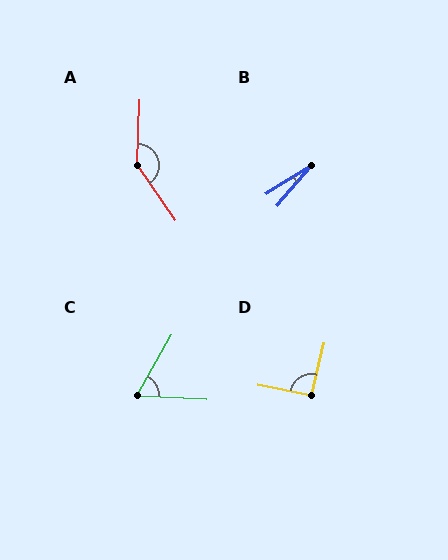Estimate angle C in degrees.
Approximately 63 degrees.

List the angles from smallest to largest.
B (17°), C (63°), D (92°), A (143°).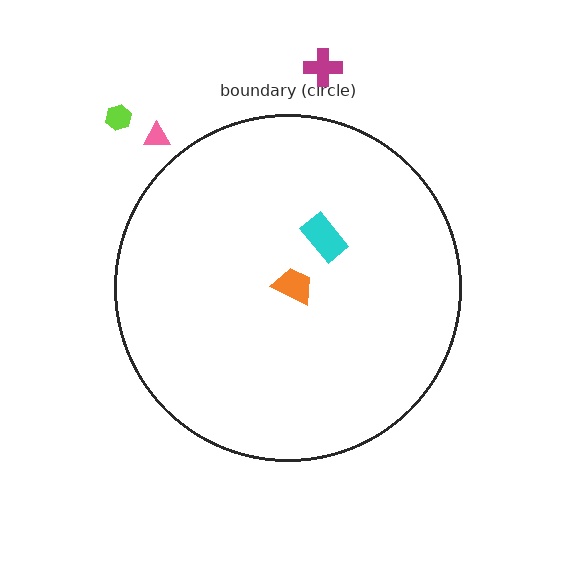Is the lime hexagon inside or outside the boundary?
Outside.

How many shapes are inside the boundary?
2 inside, 3 outside.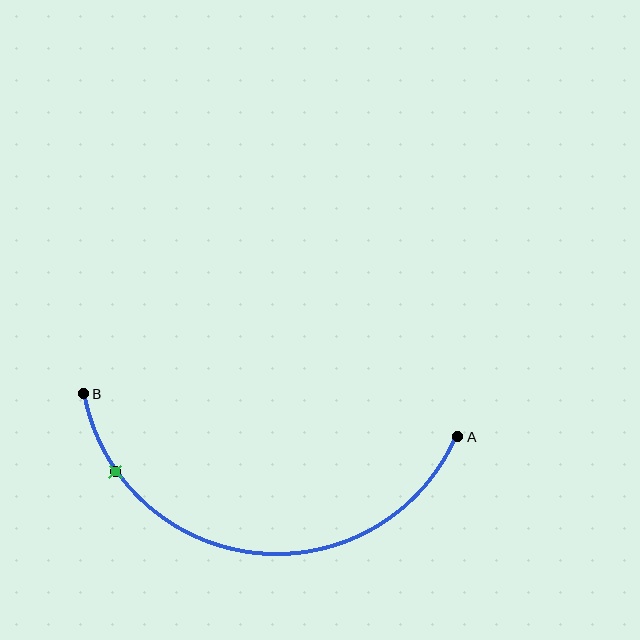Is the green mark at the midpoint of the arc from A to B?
No. The green mark lies on the arc but is closer to endpoint B. The arc midpoint would be at the point on the curve equidistant along the arc from both A and B.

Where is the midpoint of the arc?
The arc midpoint is the point on the curve farthest from the straight line joining A and B. It sits below that line.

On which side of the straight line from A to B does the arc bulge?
The arc bulges below the straight line connecting A and B.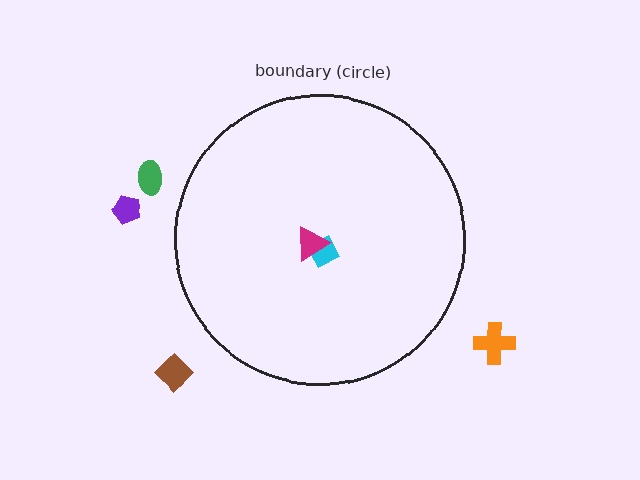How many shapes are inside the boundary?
2 inside, 4 outside.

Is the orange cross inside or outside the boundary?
Outside.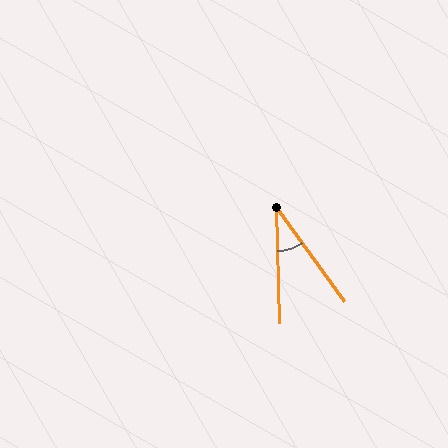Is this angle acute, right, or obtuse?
It is acute.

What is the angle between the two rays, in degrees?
Approximately 34 degrees.